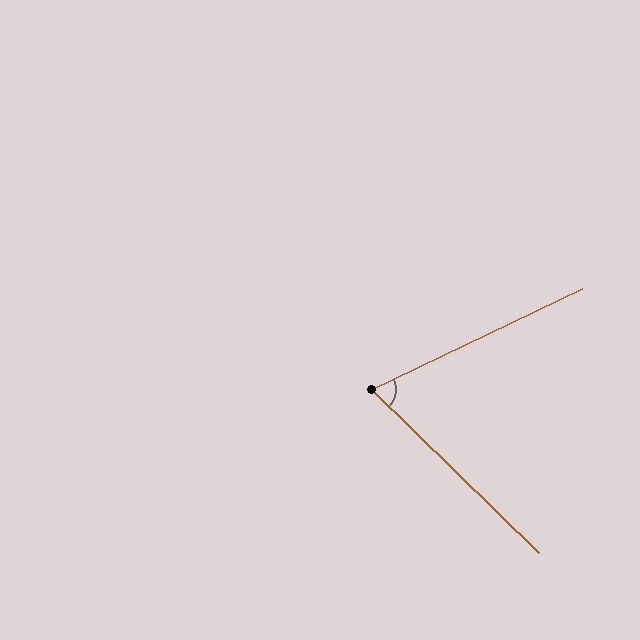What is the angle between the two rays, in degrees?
Approximately 70 degrees.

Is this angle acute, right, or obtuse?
It is acute.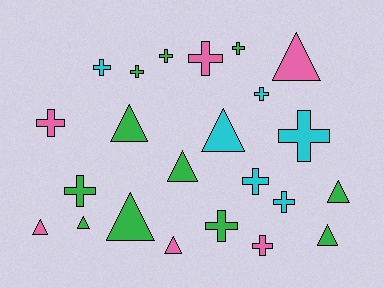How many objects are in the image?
There are 23 objects.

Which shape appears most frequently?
Cross, with 13 objects.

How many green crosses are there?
There are 5 green crosses.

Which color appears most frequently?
Green, with 11 objects.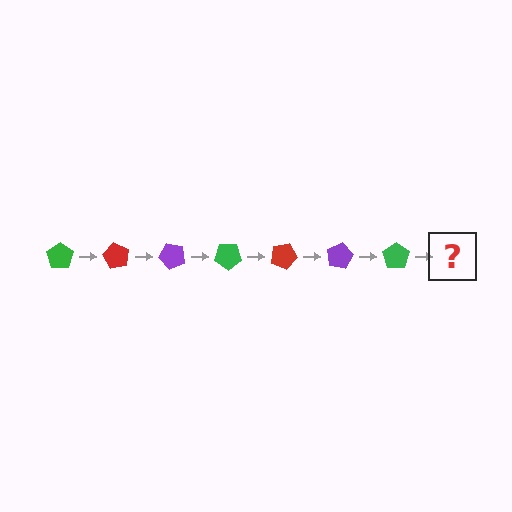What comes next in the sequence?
The next element should be a red pentagon, rotated 420 degrees from the start.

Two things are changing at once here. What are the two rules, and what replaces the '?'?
The two rules are that it rotates 60 degrees each step and the color cycles through green, red, and purple. The '?' should be a red pentagon, rotated 420 degrees from the start.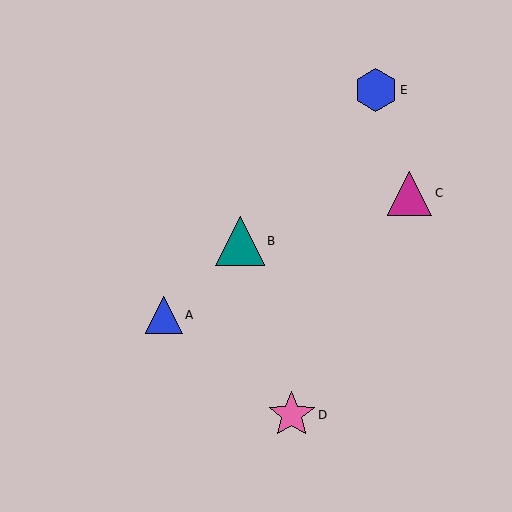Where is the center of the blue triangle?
The center of the blue triangle is at (164, 315).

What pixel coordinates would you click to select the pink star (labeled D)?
Click at (292, 415) to select the pink star D.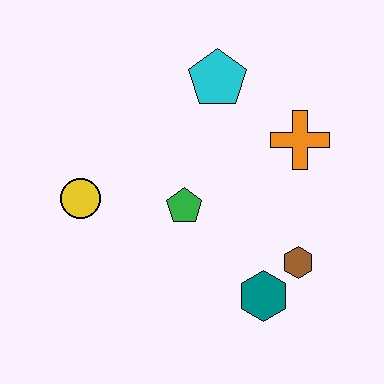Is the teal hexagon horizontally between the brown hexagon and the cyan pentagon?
Yes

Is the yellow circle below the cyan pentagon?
Yes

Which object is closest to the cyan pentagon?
The orange cross is closest to the cyan pentagon.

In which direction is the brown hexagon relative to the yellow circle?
The brown hexagon is to the right of the yellow circle.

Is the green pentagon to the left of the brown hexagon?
Yes